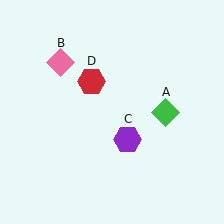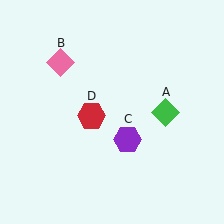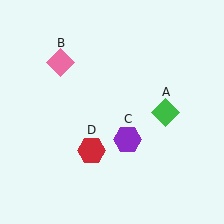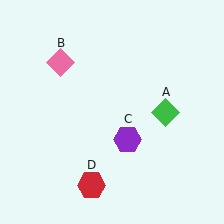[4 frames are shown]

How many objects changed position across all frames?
1 object changed position: red hexagon (object D).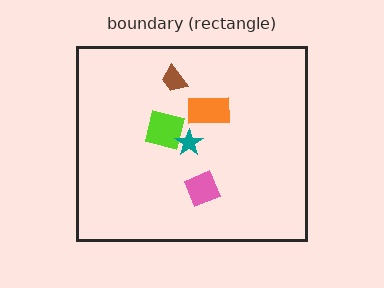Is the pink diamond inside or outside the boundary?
Inside.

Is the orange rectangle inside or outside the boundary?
Inside.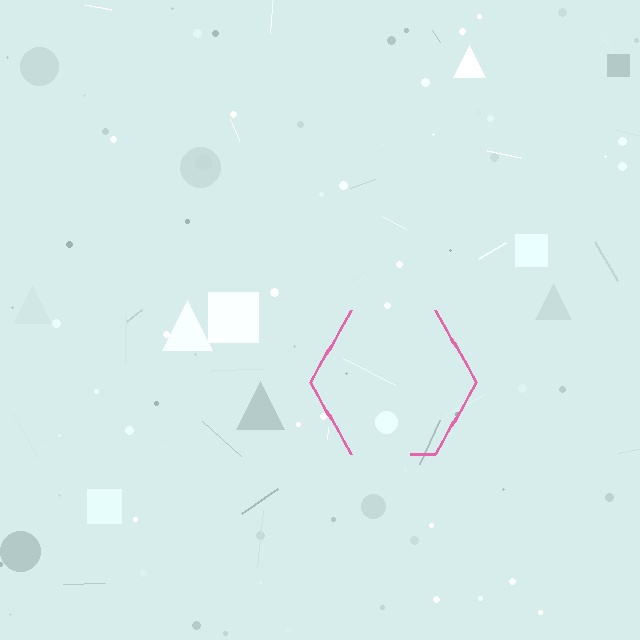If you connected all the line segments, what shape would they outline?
They would outline a hexagon.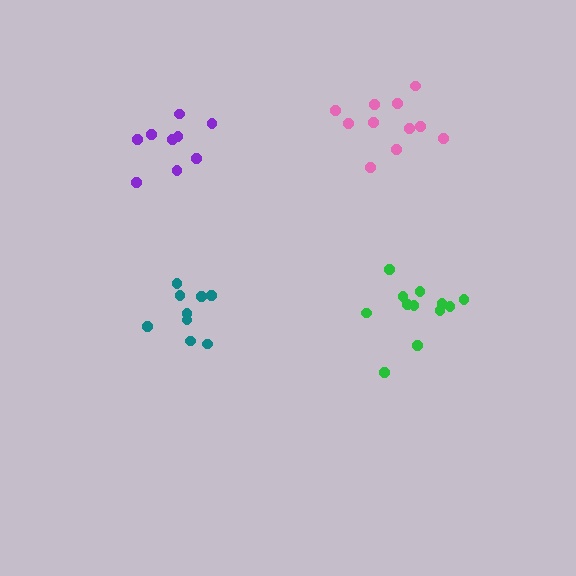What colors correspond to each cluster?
The clusters are colored: green, purple, pink, teal.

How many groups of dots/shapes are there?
There are 4 groups.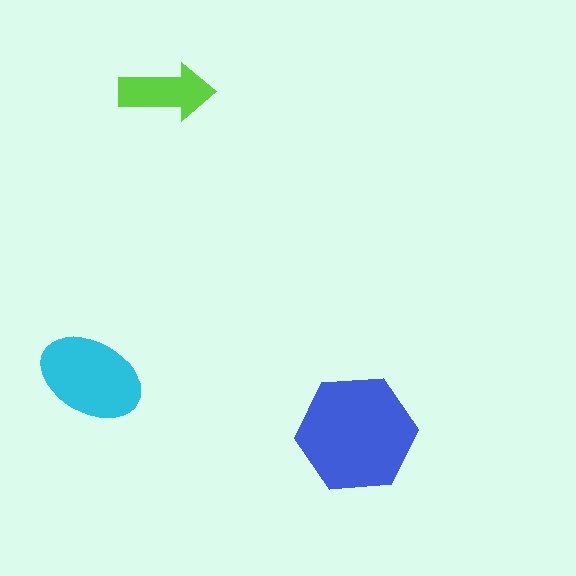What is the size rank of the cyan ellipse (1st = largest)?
2nd.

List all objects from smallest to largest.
The lime arrow, the cyan ellipse, the blue hexagon.